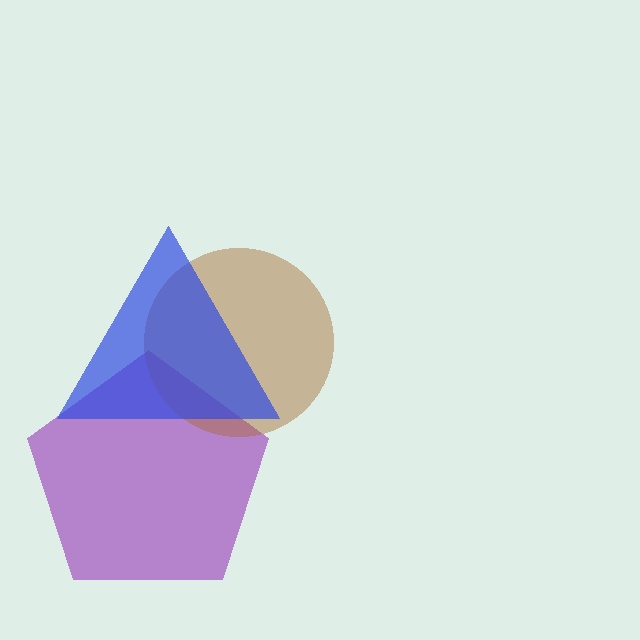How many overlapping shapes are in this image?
There are 3 overlapping shapes in the image.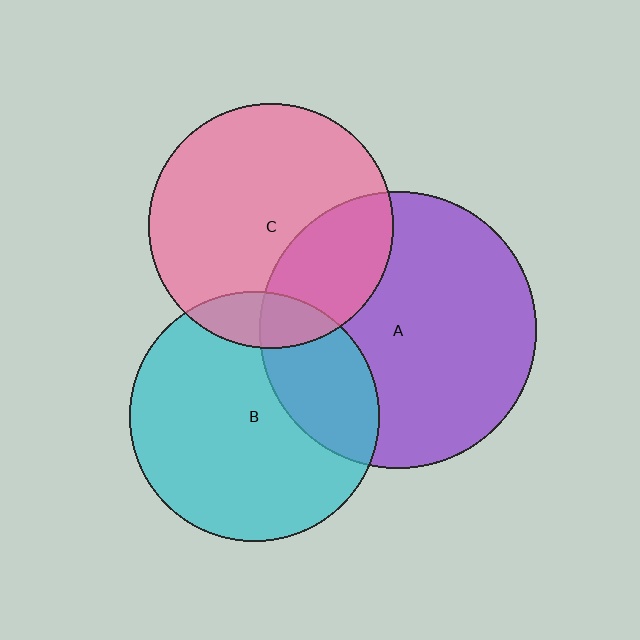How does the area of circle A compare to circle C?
Approximately 1.3 times.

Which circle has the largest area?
Circle A (purple).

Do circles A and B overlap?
Yes.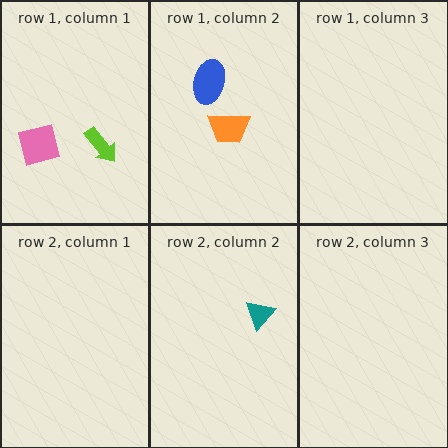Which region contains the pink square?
The row 1, column 1 region.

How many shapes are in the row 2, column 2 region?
1.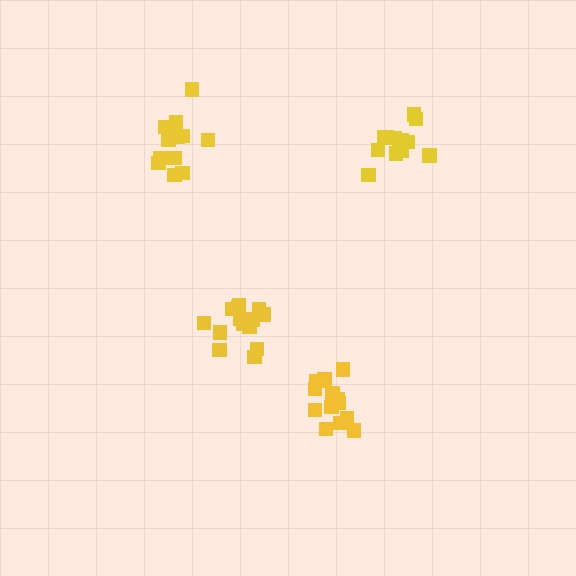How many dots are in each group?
Group 1: 14 dots, Group 2: 15 dots, Group 3: 13 dots, Group 4: 13 dots (55 total).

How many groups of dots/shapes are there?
There are 4 groups.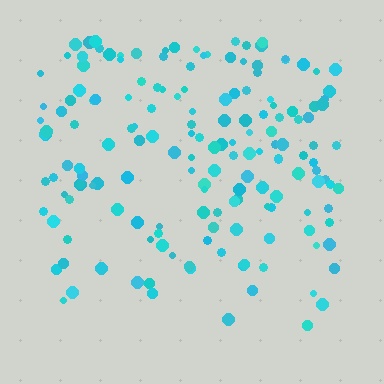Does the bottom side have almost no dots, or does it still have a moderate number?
Still a moderate number, just noticeably fewer than the top.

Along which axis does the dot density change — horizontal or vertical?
Vertical.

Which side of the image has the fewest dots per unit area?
The bottom.